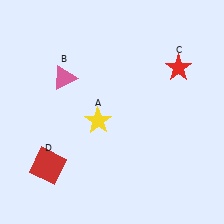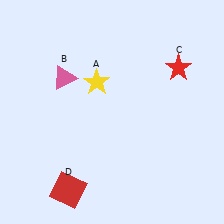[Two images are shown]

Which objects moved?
The objects that moved are: the yellow star (A), the red square (D).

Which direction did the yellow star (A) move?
The yellow star (A) moved up.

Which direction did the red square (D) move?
The red square (D) moved down.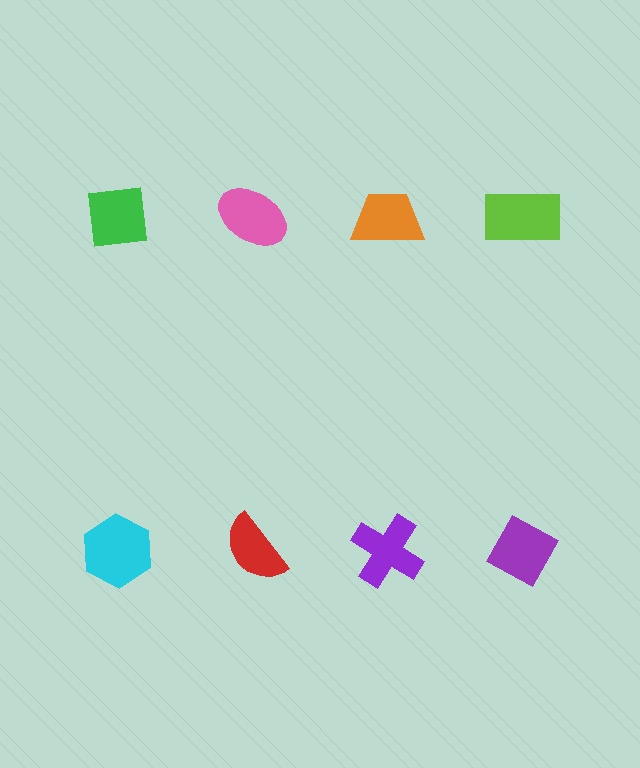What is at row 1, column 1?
A green square.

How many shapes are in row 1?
4 shapes.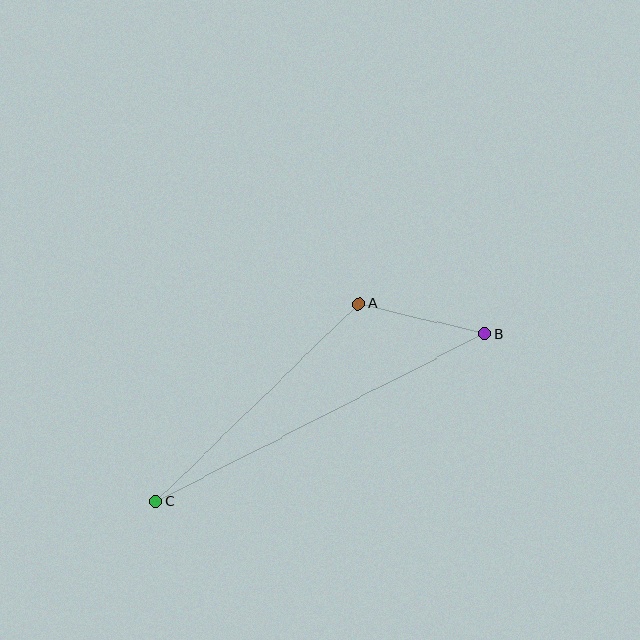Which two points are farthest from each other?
Points B and C are farthest from each other.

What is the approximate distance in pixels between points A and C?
The distance between A and C is approximately 283 pixels.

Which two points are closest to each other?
Points A and B are closest to each other.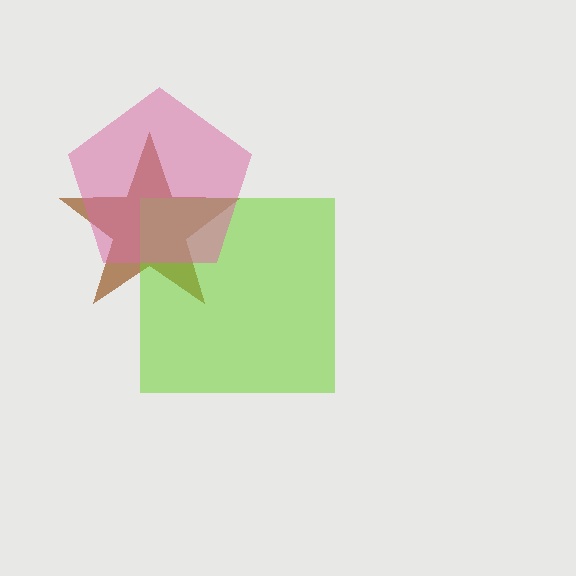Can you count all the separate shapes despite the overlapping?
Yes, there are 3 separate shapes.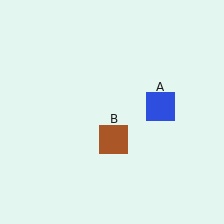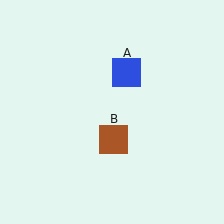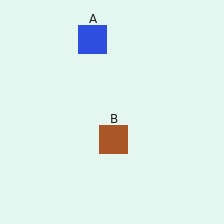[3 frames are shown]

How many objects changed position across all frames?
1 object changed position: blue square (object A).